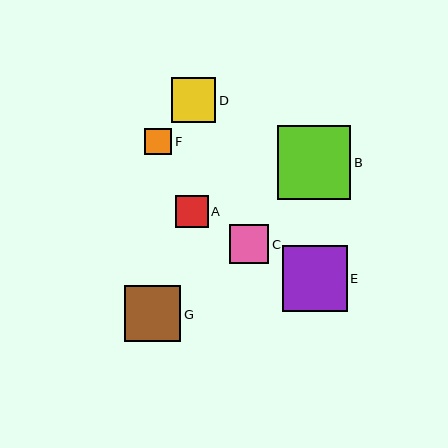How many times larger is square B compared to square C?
Square B is approximately 1.9 times the size of square C.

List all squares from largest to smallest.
From largest to smallest: B, E, G, D, C, A, F.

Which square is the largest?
Square B is the largest with a size of approximately 74 pixels.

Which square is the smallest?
Square F is the smallest with a size of approximately 27 pixels.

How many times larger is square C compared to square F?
Square C is approximately 1.5 times the size of square F.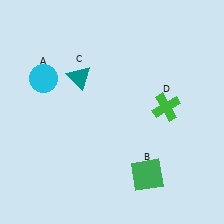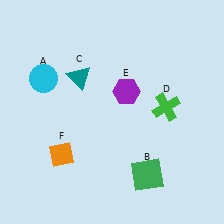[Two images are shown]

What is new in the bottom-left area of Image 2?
An orange diamond (F) was added in the bottom-left area of Image 2.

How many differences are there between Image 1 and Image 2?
There are 2 differences between the two images.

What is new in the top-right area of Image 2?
A purple hexagon (E) was added in the top-right area of Image 2.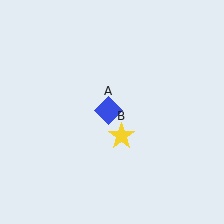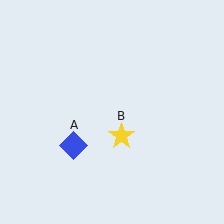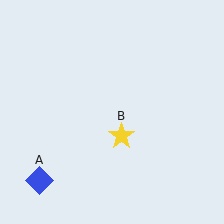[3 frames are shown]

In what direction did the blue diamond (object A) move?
The blue diamond (object A) moved down and to the left.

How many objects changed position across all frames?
1 object changed position: blue diamond (object A).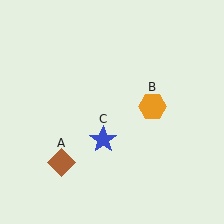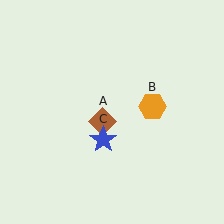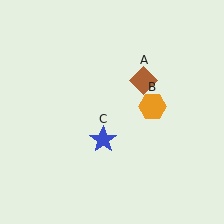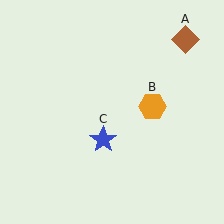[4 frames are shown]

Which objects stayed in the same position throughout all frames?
Orange hexagon (object B) and blue star (object C) remained stationary.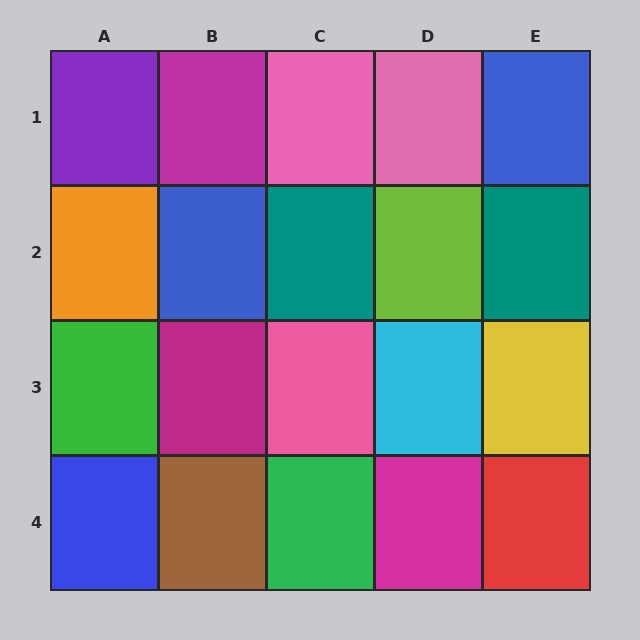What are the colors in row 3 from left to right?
Green, magenta, pink, cyan, yellow.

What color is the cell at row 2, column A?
Orange.